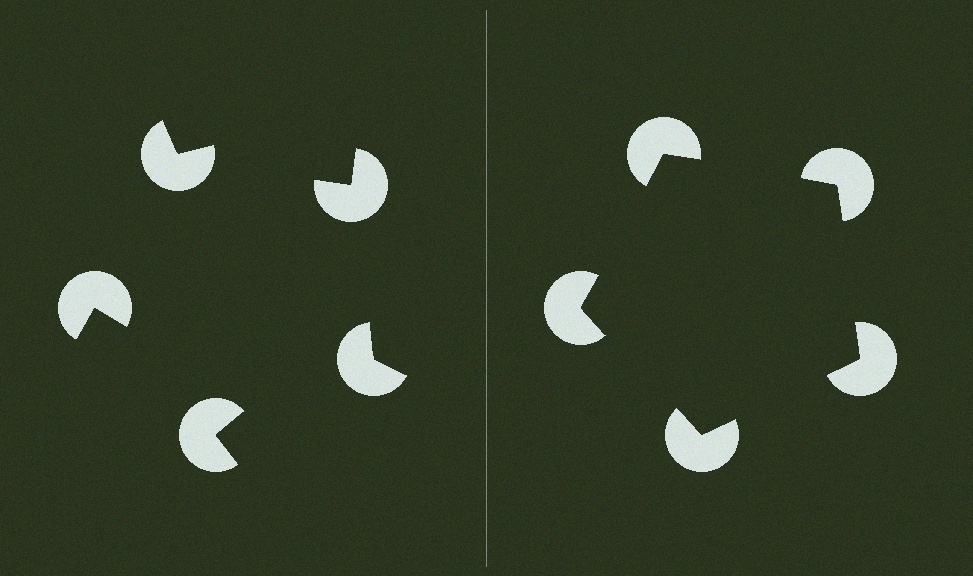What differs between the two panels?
The pac-man discs are positioned identically on both sides; only the wedge orientations differ. On the right they align to a pentagon; on the left they are misaligned.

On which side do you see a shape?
An illusory pentagon appears on the right side. On the left side the wedge cuts are rotated, so no coherent shape forms.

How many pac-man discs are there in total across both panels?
10 — 5 on each side.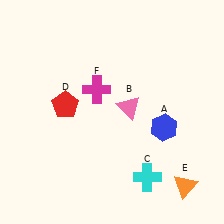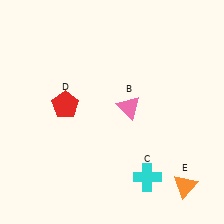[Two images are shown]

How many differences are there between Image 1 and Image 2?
There are 2 differences between the two images.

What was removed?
The blue hexagon (A), the magenta cross (F) were removed in Image 2.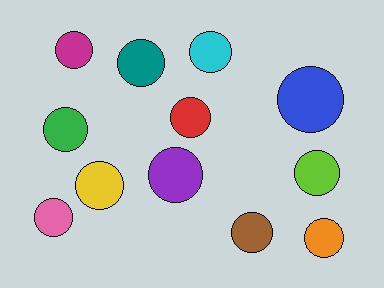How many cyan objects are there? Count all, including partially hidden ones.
There is 1 cyan object.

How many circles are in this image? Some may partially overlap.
There are 12 circles.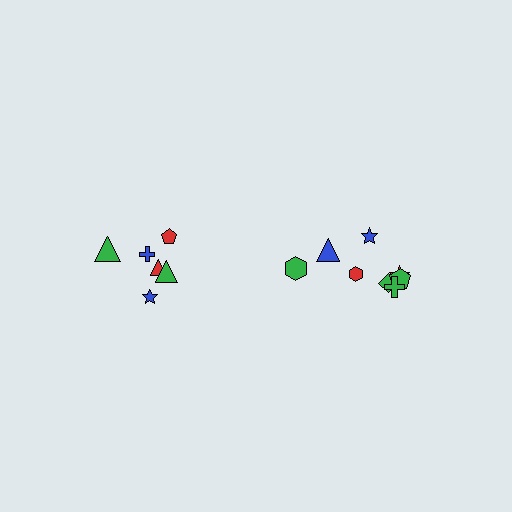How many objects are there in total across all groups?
There are 14 objects.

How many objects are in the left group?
There are 6 objects.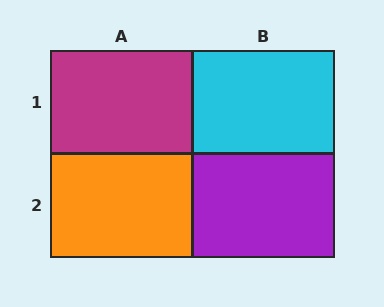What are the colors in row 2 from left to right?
Orange, purple.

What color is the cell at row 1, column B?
Cyan.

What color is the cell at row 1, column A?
Magenta.